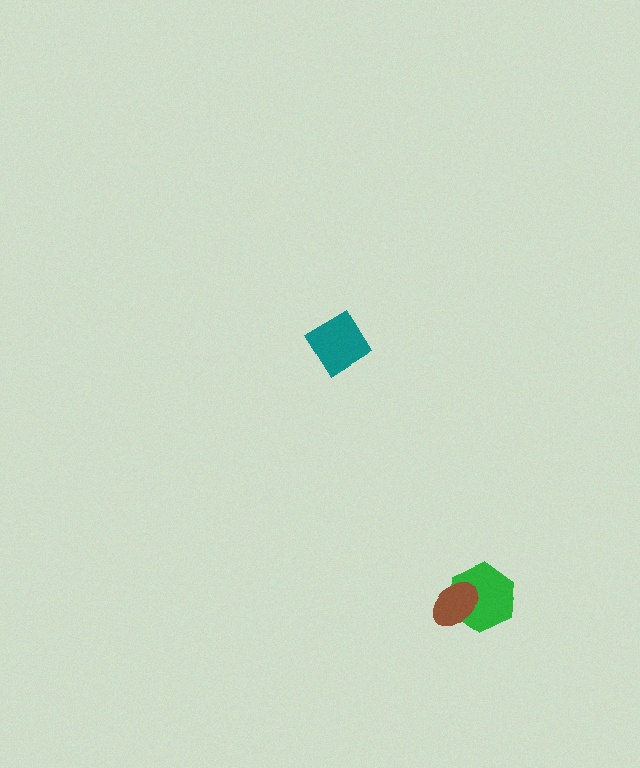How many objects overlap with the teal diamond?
0 objects overlap with the teal diamond.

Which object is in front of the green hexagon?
The brown ellipse is in front of the green hexagon.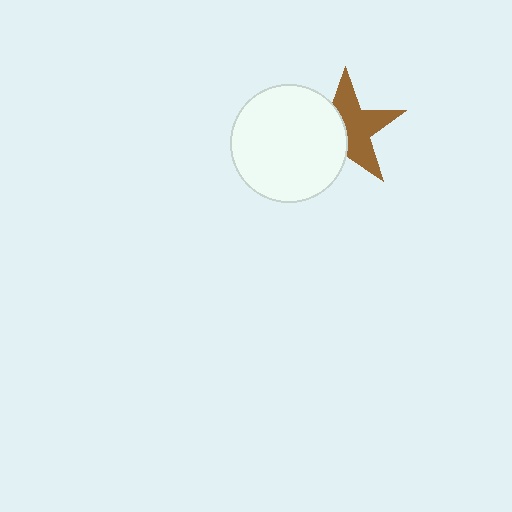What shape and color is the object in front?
The object in front is a white circle.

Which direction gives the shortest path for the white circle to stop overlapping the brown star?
Moving left gives the shortest separation.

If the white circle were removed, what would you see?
You would see the complete brown star.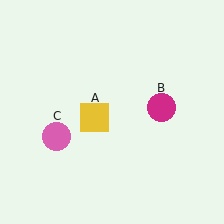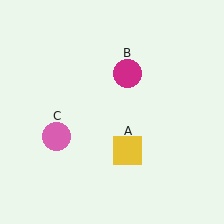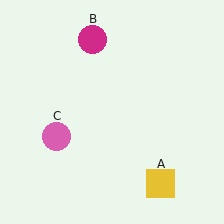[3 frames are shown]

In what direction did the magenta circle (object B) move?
The magenta circle (object B) moved up and to the left.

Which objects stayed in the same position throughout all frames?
Pink circle (object C) remained stationary.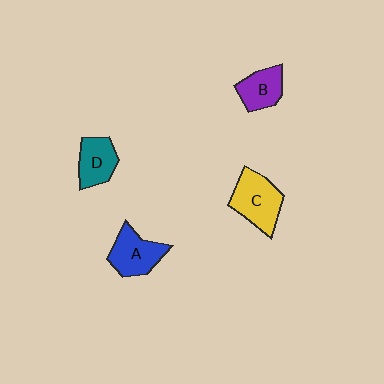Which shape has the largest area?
Shape C (yellow).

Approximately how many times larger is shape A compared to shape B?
Approximately 1.3 times.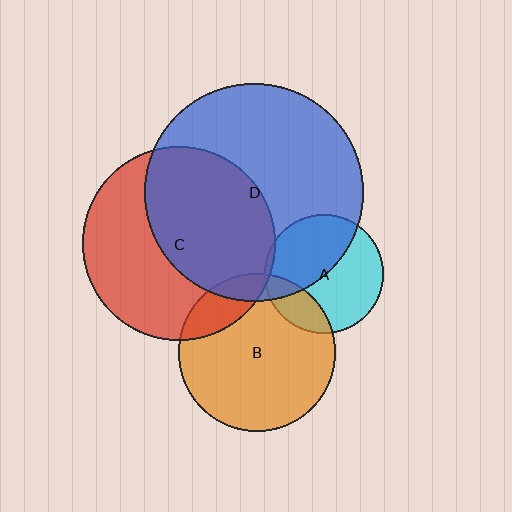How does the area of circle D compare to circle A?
Approximately 3.4 times.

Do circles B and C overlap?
Yes.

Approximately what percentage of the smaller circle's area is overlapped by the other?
Approximately 15%.